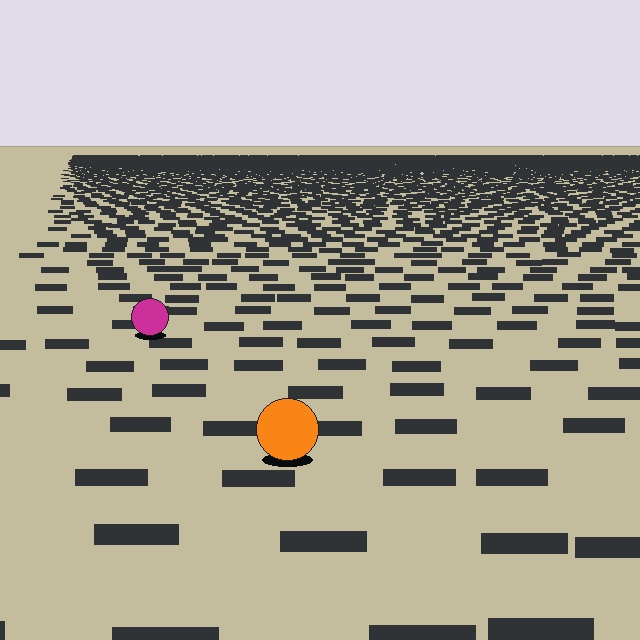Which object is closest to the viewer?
The orange circle is closest. The texture marks near it are larger and more spread out.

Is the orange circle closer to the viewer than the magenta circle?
Yes. The orange circle is closer — you can tell from the texture gradient: the ground texture is coarser near it.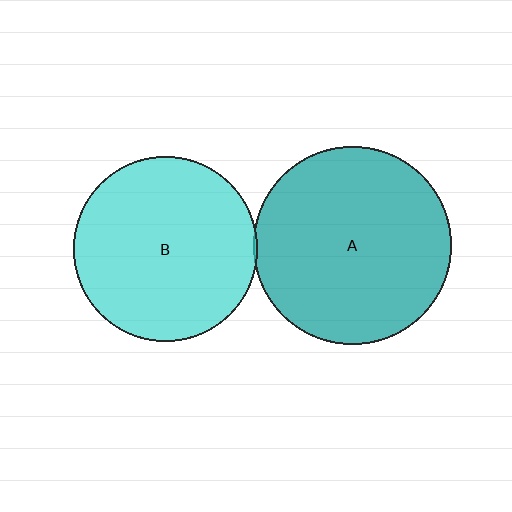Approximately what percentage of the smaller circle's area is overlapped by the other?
Approximately 5%.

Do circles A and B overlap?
Yes.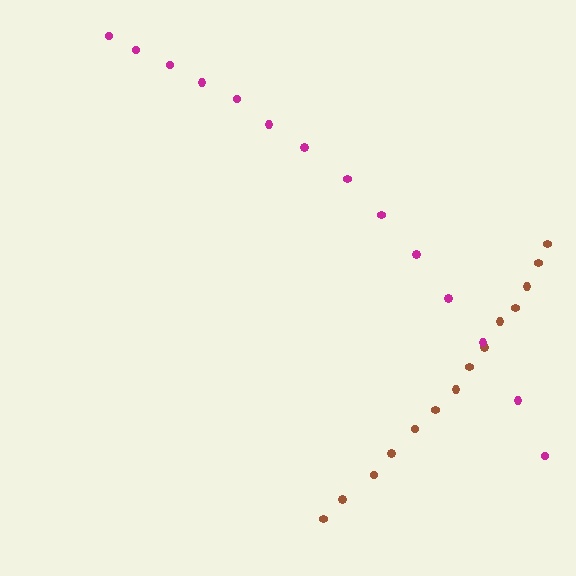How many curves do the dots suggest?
There are 2 distinct paths.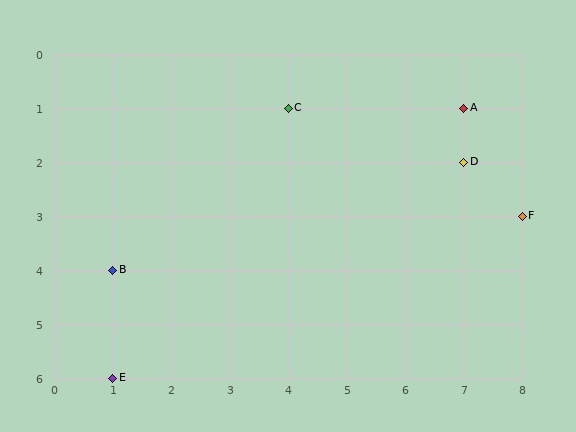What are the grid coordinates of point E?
Point E is at grid coordinates (1, 6).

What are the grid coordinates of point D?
Point D is at grid coordinates (7, 2).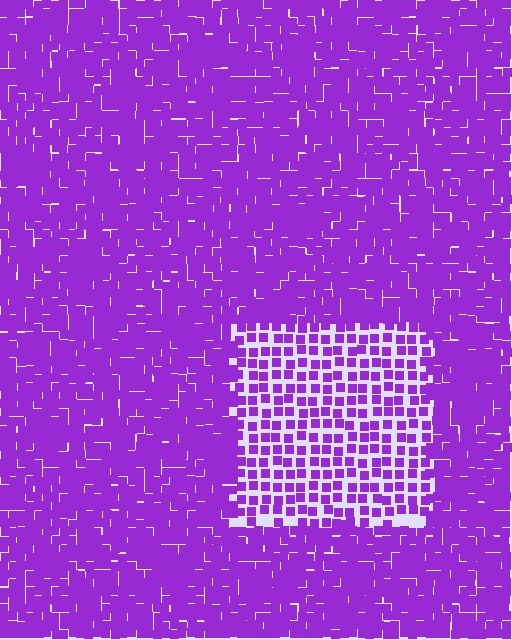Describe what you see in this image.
The image contains small purple elements arranged at two different densities. A rectangle-shaped region is visible where the elements are less densely packed than the surrounding area.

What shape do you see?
I see a rectangle.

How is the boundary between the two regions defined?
The boundary is defined by a change in element density (approximately 2.1x ratio). All elements are the same color, size, and shape.